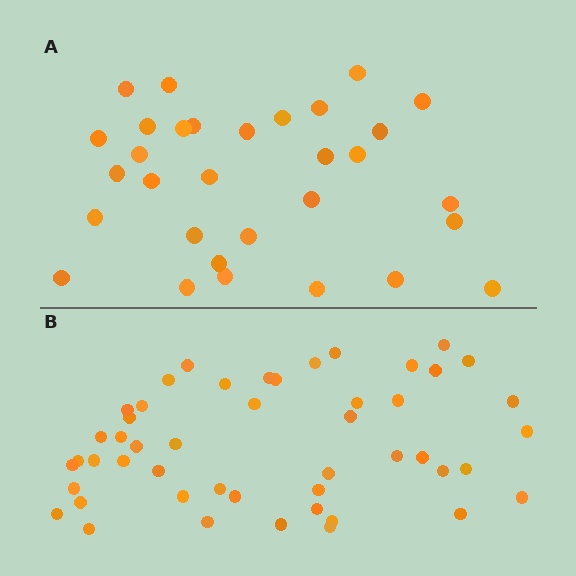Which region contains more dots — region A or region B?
Region B (the bottom region) has more dots.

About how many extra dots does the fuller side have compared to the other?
Region B has approximately 20 more dots than region A.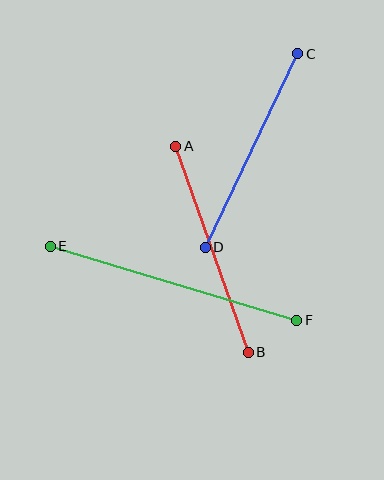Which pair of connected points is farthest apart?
Points E and F are farthest apart.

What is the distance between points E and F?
The distance is approximately 257 pixels.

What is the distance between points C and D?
The distance is approximately 214 pixels.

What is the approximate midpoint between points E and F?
The midpoint is at approximately (173, 283) pixels.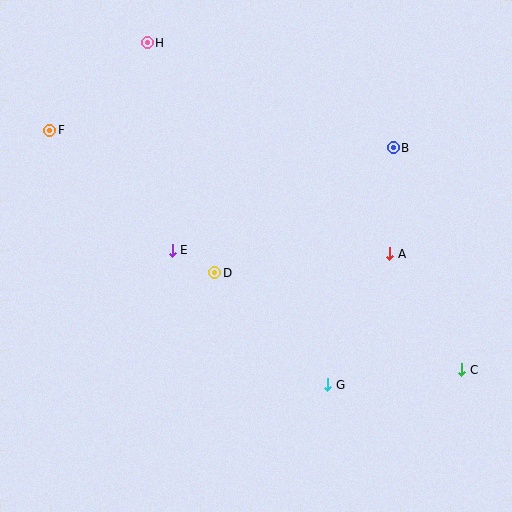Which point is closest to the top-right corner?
Point B is closest to the top-right corner.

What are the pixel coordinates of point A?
Point A is at (389, 254).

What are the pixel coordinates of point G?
Point G is at (328, 385).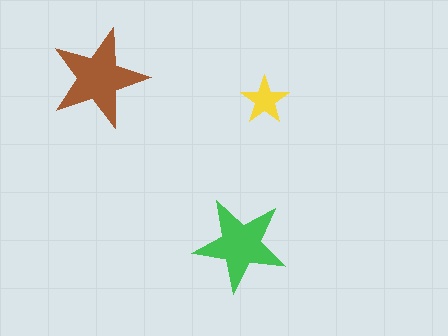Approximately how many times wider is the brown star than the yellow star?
About 2 times wider.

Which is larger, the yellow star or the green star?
The green one.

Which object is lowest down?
The green star is bottommost.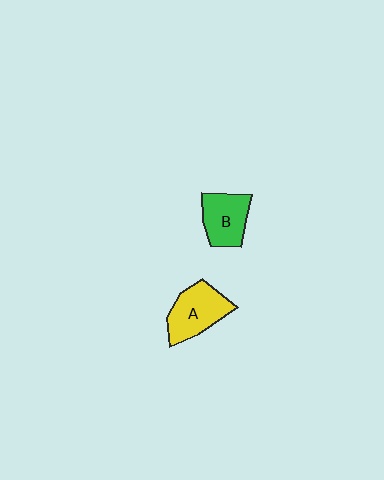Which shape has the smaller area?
Shape B (green).